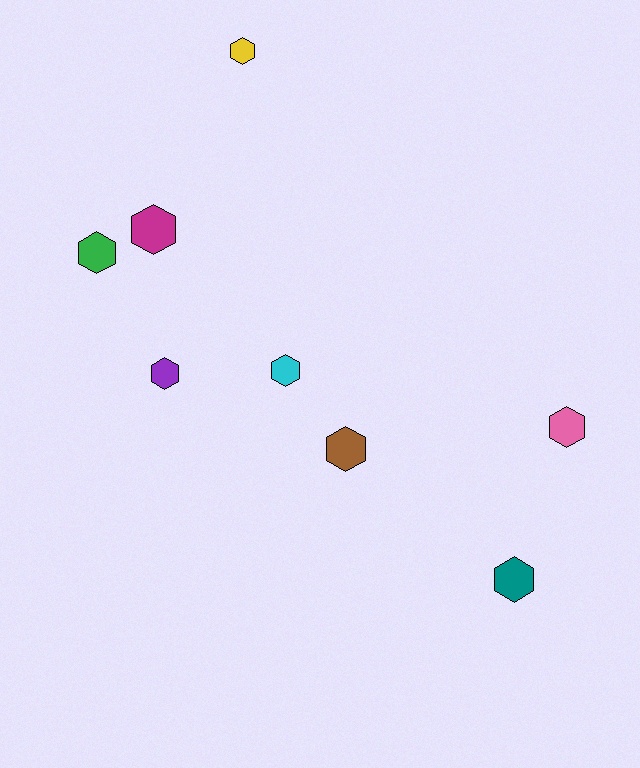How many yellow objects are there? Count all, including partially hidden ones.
There is 1 yellow object.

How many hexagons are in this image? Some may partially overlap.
There are 8 hexagons.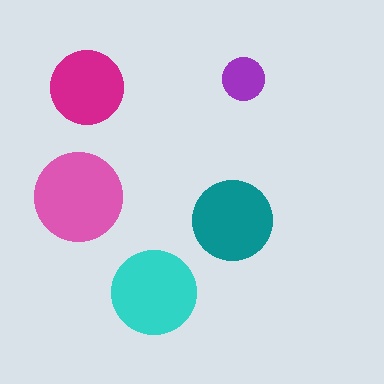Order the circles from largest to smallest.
the pink one, the cyan one, the teal one, the magenta one, the purple one.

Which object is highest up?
The purple circle is topmost.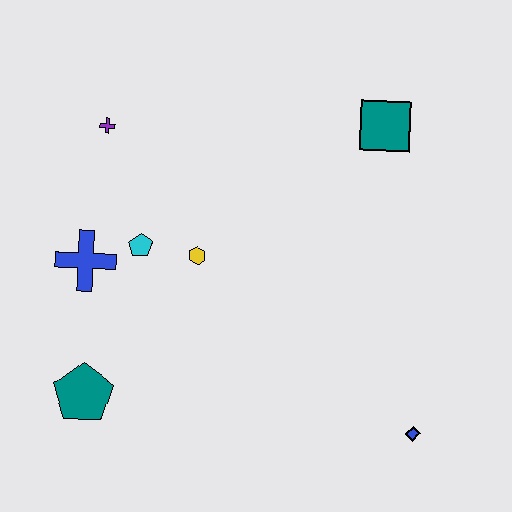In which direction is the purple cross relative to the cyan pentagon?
The purple cross is above the cyan pentagon.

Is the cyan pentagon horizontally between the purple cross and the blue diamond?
Yes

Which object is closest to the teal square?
The yellow hexagon is closest to the teal square.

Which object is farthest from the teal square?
The teal pentagon is farthest from the teal square.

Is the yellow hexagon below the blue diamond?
No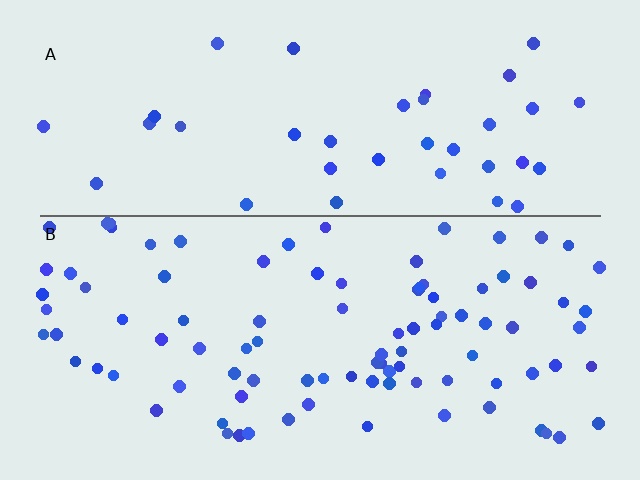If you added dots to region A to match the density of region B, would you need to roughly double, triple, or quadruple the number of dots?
Approximately double.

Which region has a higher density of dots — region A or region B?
B (the bottom).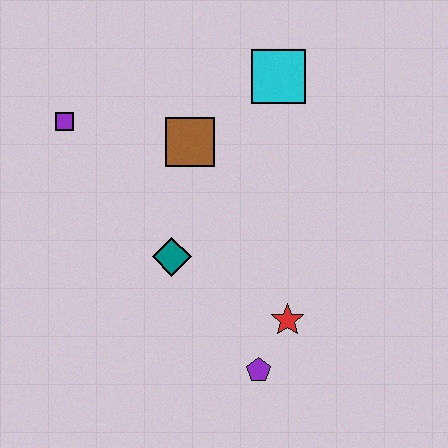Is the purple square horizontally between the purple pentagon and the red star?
No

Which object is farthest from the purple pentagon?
The purple square is farthest from the purple pentagon.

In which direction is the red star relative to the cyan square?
The red star is below the cyan square.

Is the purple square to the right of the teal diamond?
No